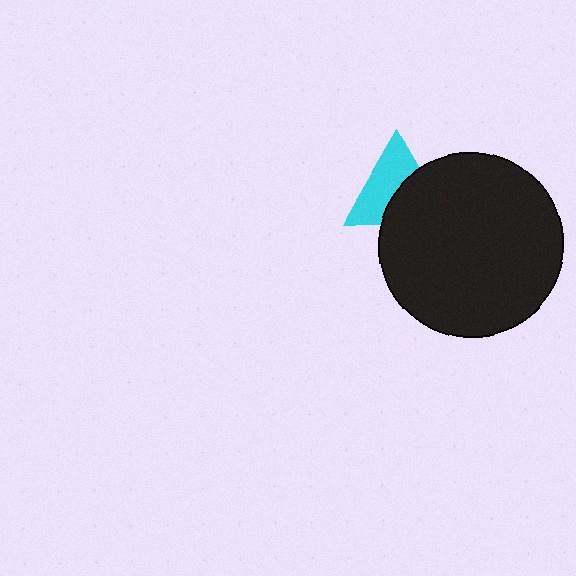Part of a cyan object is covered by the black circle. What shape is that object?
It is a triangle.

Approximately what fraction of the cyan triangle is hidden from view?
Roughly 45% of the cyan triangle is hidden behind the black circle.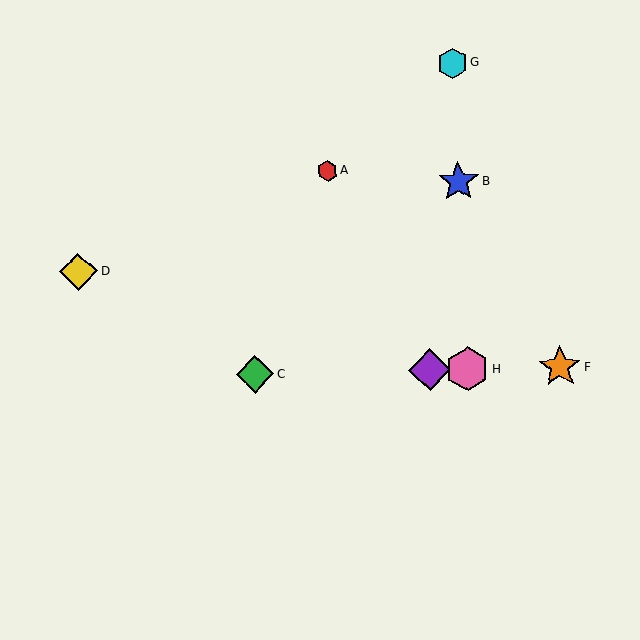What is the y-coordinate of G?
Object G is at y≈63.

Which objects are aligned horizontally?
Objects C, E, F, H are aligned horizontally.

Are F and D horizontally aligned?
No, F is at y≈367 and D is at y≈272.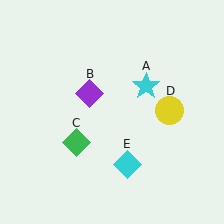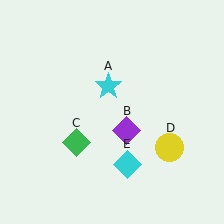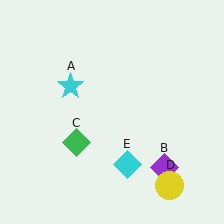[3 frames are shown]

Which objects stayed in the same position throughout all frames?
Green diamond (object C) and cyan diamond (object E) remained stationary.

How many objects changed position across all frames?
3 objects changed position: cyan star (object A), purple diamond (object B), yellow circle (object D).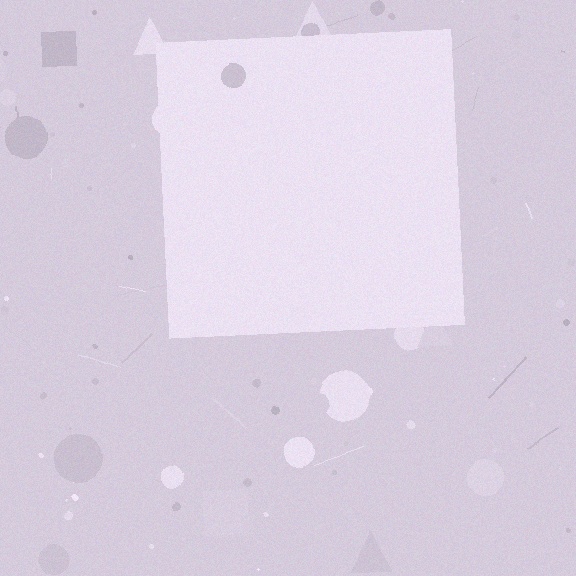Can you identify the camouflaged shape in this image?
The camouflaged shape is a square.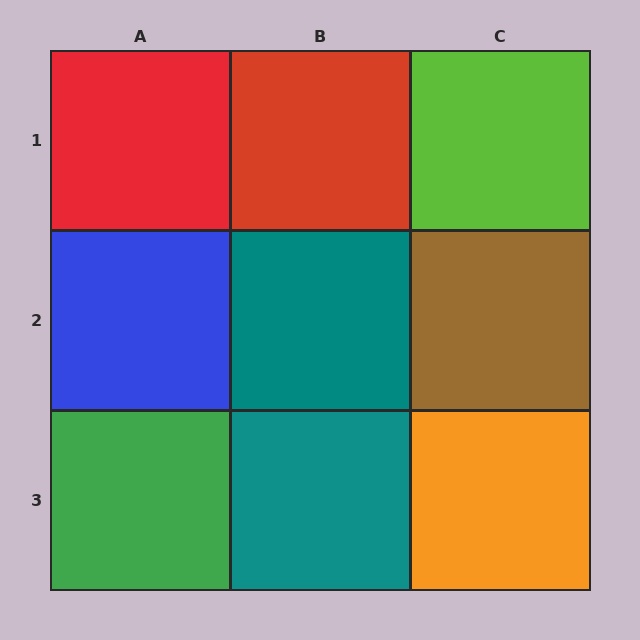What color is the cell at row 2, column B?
Teal.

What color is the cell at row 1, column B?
Red.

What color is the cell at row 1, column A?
Red.